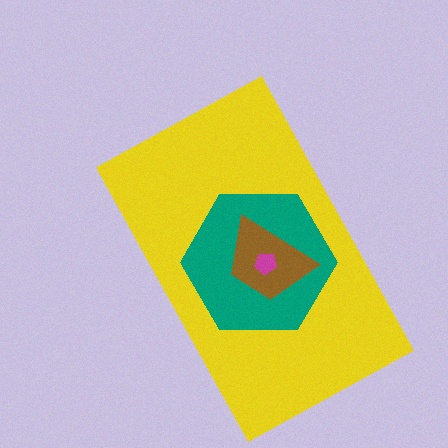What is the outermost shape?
The yellow rectangle.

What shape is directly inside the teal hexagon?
The brown trapezoid.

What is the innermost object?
The magenta pentagon.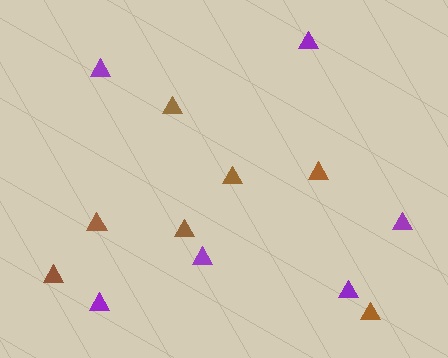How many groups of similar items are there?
There are 2 groups: one group of purple triangles (6) and one group of brown triangles (7).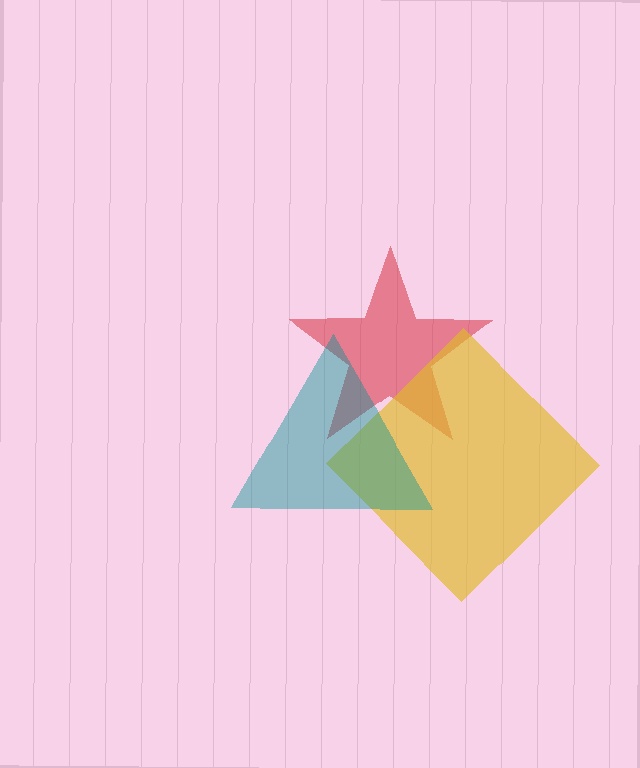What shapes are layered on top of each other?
The layered shapes are: a red star, a yellow diamond, a teal triangle.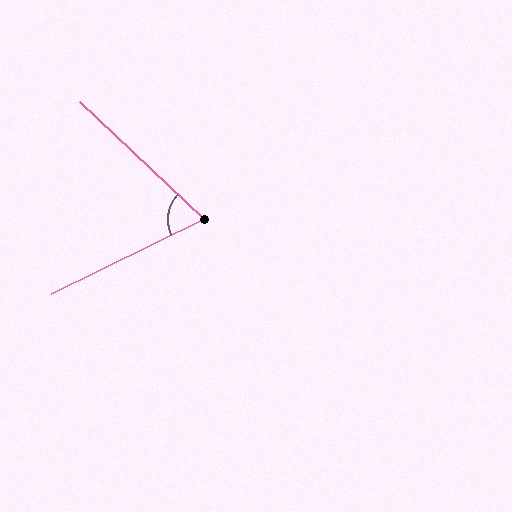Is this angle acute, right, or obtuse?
It is acute.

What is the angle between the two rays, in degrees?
Approximately 70 degrees.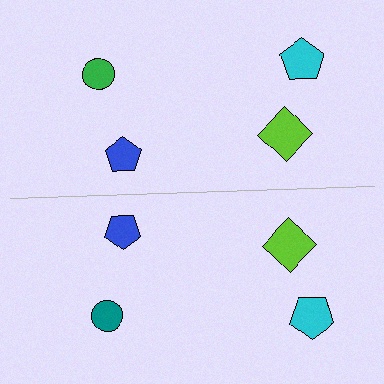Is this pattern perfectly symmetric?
No, the pattern is not perfectly symmetric. The teal circle on the bottom side breaks the symmetry — its mirror counterpart is green.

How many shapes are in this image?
There are 8 shapes in this image.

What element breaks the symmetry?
The teal circle on the bottom side breaks the symmetry — its mirror counterpart is green.